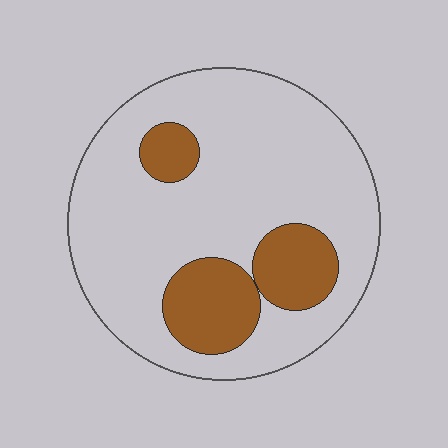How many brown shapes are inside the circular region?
3.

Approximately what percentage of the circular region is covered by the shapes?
Approximately 20%.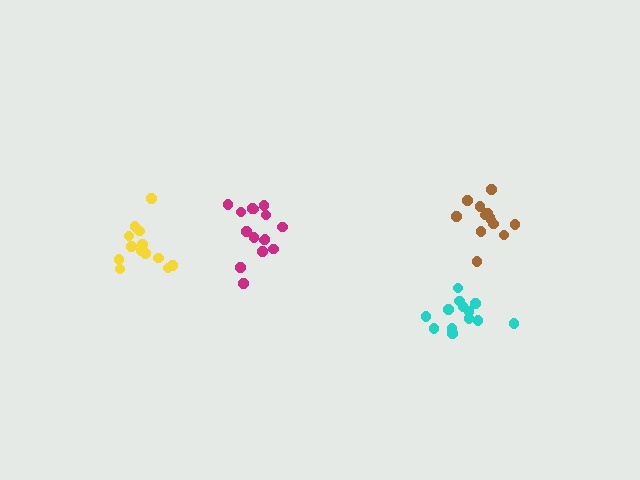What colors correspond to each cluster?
The clusters are colored: magenta, yellow, brown, cyan.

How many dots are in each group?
Group 1: 15 dots, Group 2: 13 dots, Group 3: 13 dots, Group 4: 13 dots (54 total).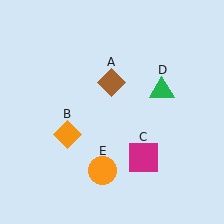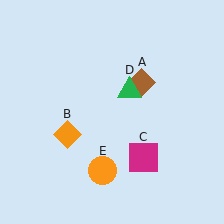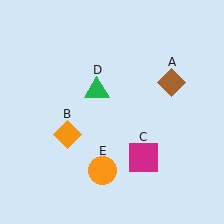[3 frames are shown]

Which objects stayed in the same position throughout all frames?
Orange diamond (object B) and magenta square (object C) and orange circle (object E) remained stationary.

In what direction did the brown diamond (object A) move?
The brown diamond (object A) moved right.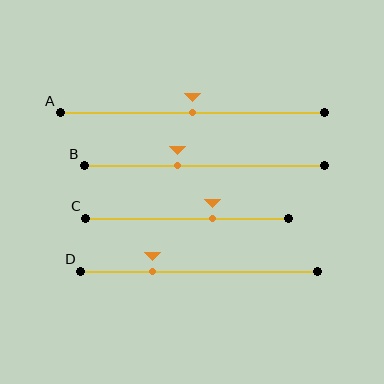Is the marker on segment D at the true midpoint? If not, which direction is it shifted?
No, the marker on segment D is shifted to the left by about 20% of the segment length.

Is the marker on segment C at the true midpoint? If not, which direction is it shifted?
No, the marker on segment C is shifted to the right by about 13% of the segment length.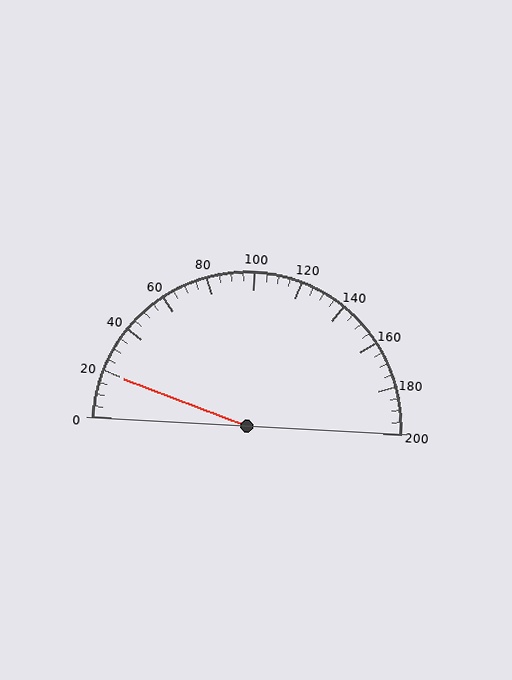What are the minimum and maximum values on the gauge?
The gauge ranges from 0 to 200.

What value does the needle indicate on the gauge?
The needle indicates approximately 20.